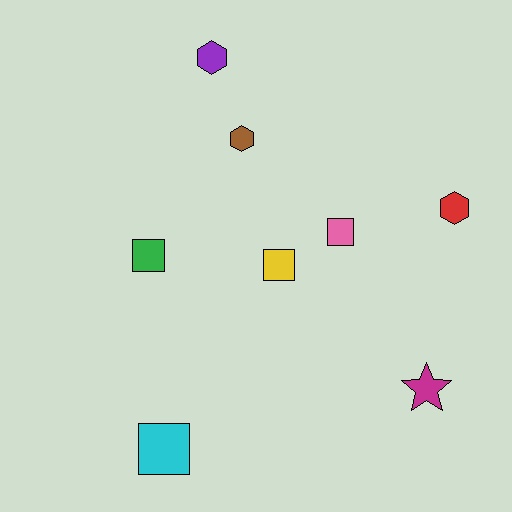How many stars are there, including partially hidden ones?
There is 1 star.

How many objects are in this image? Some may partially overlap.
There are 8 objects.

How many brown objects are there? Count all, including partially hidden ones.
There is 1 brown object.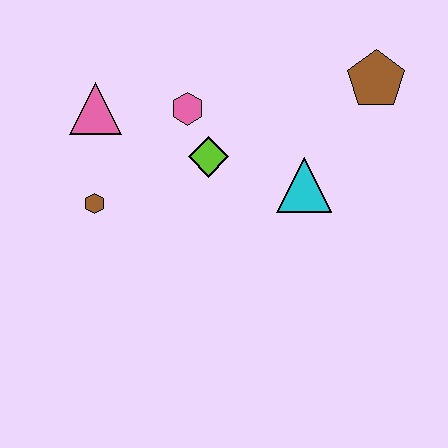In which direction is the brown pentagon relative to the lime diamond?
The brown pentagon is to the right of the lime diamond.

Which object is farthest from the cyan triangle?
The pink triangle is farthest from the cyan triangle.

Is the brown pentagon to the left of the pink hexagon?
No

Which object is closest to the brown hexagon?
The pink triangle is closest to the brown hexagon.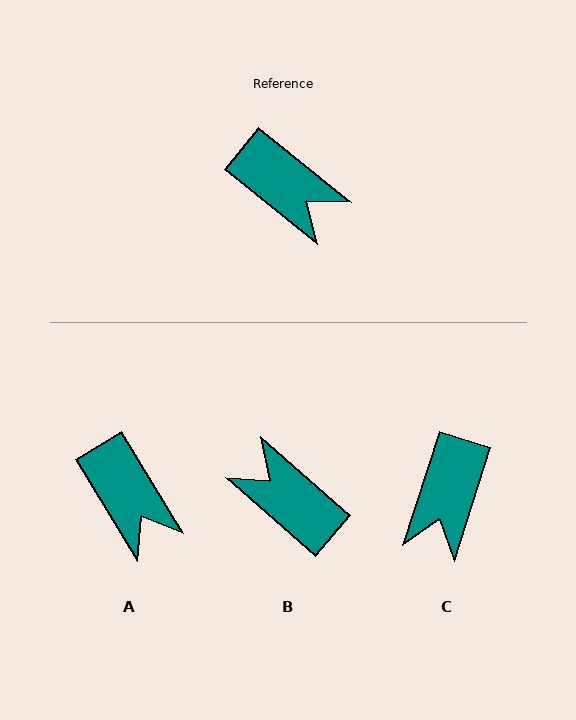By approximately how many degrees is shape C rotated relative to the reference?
Approximately 69 degrees clockwise.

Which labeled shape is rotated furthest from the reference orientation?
B, about 177 degrees away.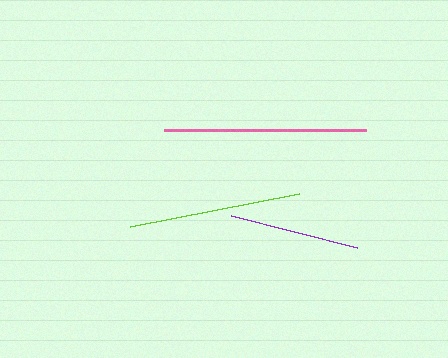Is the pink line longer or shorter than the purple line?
The pink line is longer than the purple line.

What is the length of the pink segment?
The pink segment is approximately 202 pixels long.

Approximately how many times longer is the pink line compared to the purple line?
The pink line is approximately 1.5 times the length of the purple line.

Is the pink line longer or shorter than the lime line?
The pink line is longer than the lime line.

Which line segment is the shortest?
The purple line is the shortest at approximately 131 pixels.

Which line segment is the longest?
The pink line is the longest at approximately 202 pixels.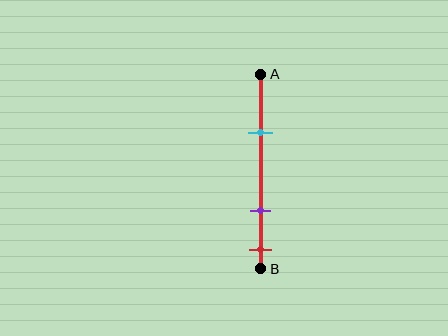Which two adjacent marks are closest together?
The purple and red marks are the closest adjacent pair.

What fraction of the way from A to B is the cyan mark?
The cyan mark is approximately 30% (0.3) of the way from A to B.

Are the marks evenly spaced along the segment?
No, the marks are not evenly spaced.